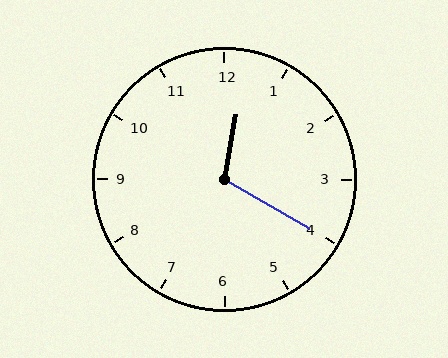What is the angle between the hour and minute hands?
Approximately 110 degrees.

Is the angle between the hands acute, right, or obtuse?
It is obtuse.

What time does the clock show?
12:20.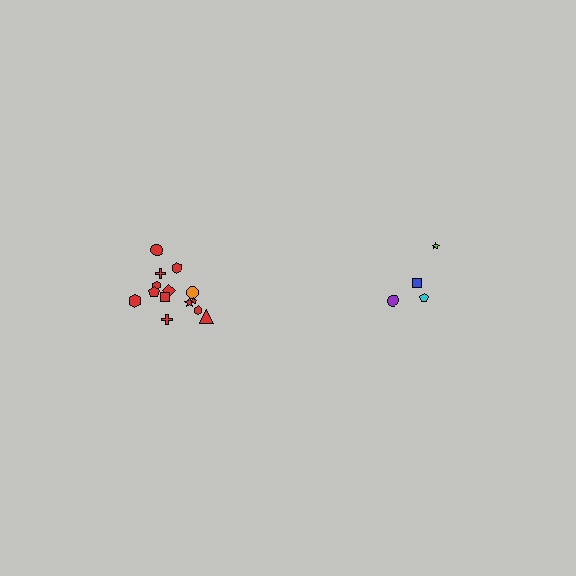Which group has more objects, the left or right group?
The left group.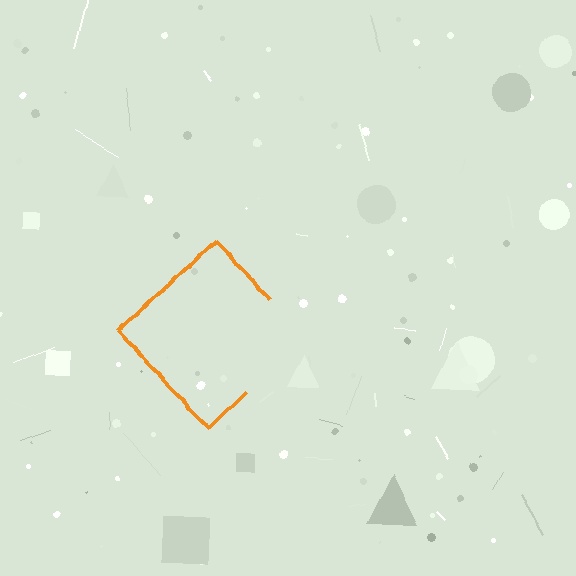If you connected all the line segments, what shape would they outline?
They would outline a diamond.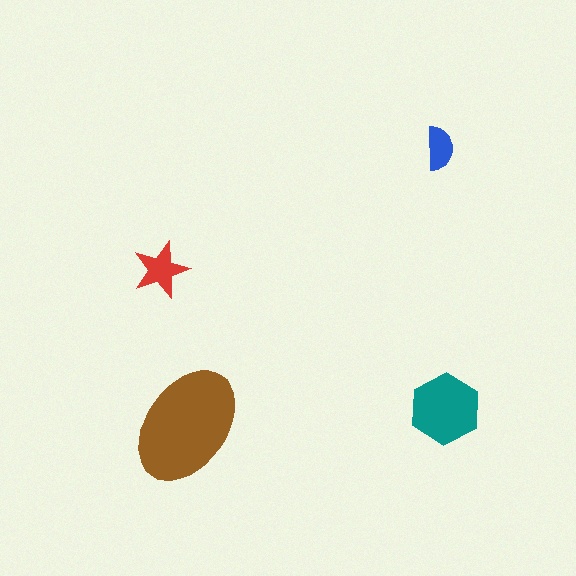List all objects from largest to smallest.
The brown ellipse, the teal hexagon, the red star, the blue semicircle.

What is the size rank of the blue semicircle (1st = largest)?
4th.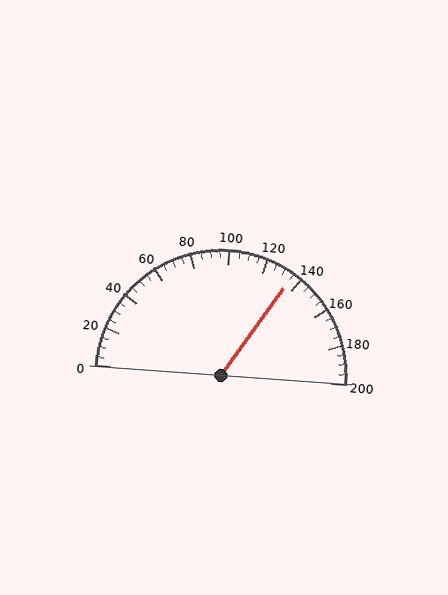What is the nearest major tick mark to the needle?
The nearest major tick mark is 140.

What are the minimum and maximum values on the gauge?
The gauge ranges from 0 to 200.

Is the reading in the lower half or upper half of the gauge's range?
The reading is in the upper half of the range (0 to 200).